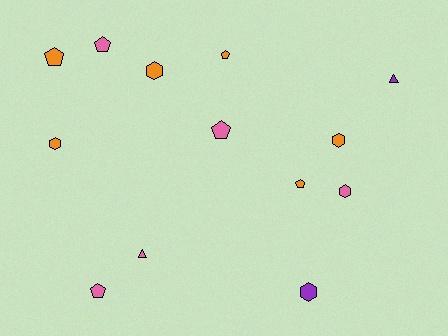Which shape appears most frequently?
Pentagon, with 6 objects.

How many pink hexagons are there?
There is 1 pink hexagon.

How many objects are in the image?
There are 13 objects.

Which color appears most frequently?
Orange, with 6 objects.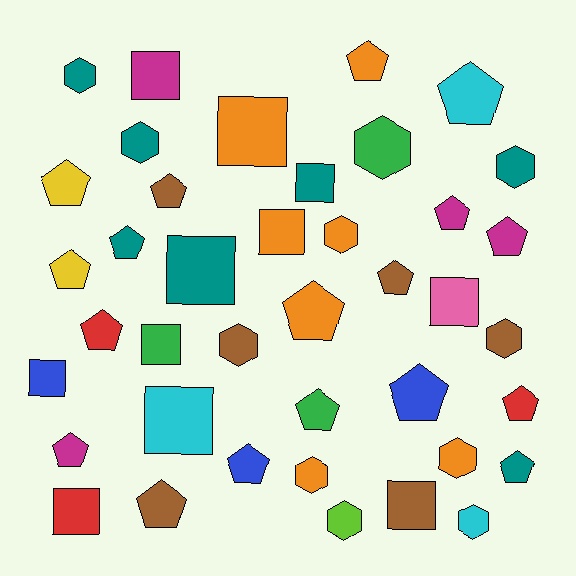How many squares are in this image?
There are 11 squares.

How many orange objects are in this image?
There are 7 orange objects.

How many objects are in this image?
There are 40 objects.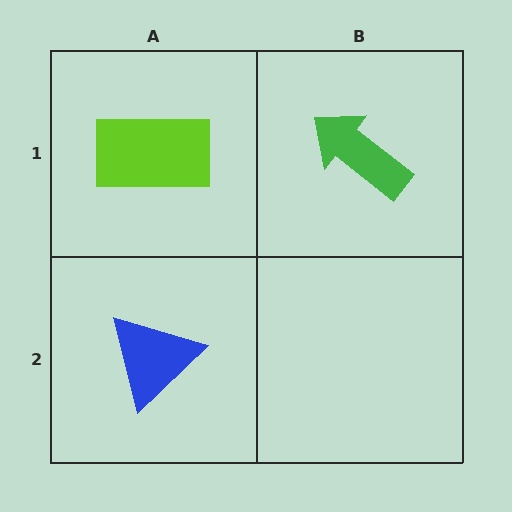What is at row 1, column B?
A green arrow.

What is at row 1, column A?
A lime rectangle.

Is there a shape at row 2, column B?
No, that cell is empty.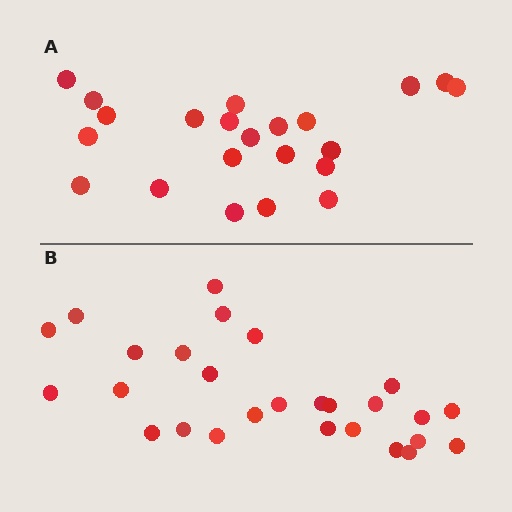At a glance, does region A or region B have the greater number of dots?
Region B (the bottom region) has more dots.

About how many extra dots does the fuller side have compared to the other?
Region B has about 5 more dots than region A.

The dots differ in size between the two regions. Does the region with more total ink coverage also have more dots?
No. Region A has more total ink coverage because its dots are larger, but region B actually contains more individual dots. Total area can be misleading — the number of items is what matters here.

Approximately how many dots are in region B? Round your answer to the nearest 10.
About 30 dots. (The exact count is 27, which rounds to 30.)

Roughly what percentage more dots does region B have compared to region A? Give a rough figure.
About 25% more.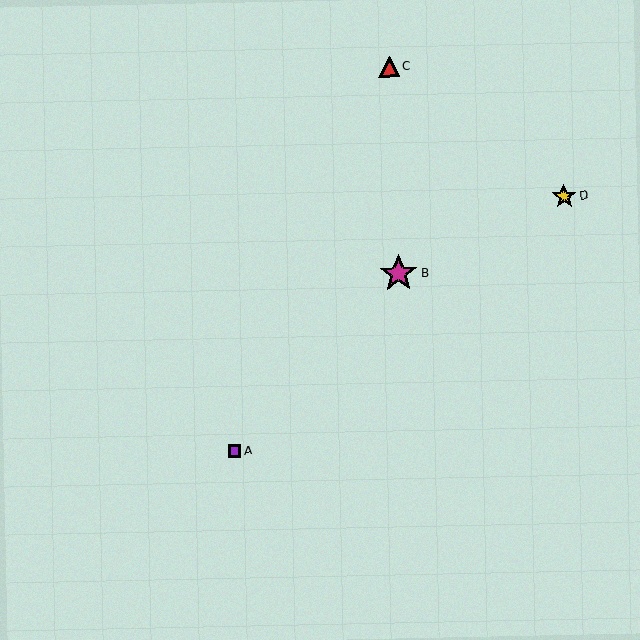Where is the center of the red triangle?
The center of the red triangle is at (389, 67).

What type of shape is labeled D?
Shape D is a yellow star.